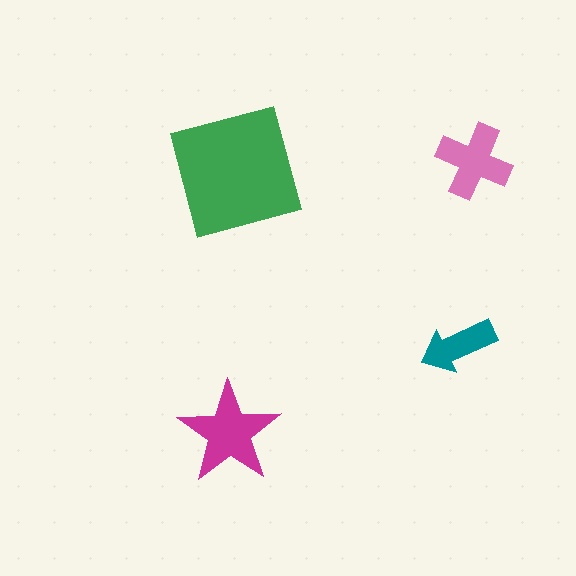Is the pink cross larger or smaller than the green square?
Smaller.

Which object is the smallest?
The teal arrow.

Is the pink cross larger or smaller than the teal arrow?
Larger.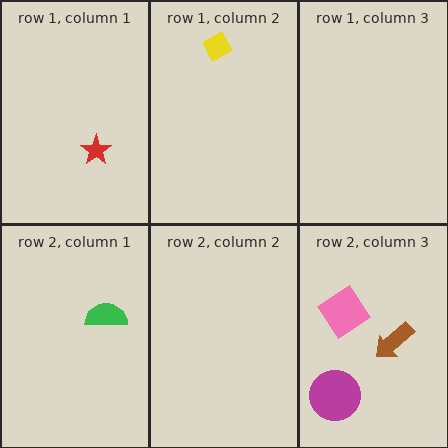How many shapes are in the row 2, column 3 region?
3.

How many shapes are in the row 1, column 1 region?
1.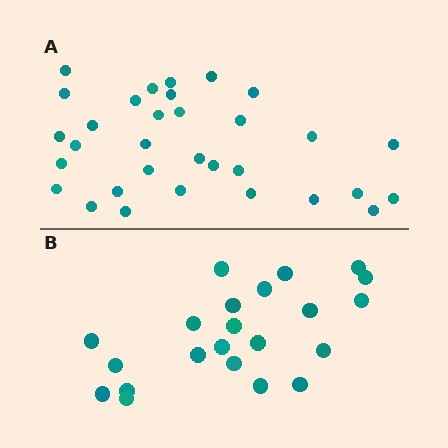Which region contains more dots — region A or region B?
Region A (the top region) has more dots.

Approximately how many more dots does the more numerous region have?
Region A has roughly 10 or so more dots than region B.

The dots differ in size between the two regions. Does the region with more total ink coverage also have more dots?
No. Region B has more total ink coverage because its dots are larger, but region A actually contains more individual dots. Total area can be misleading — the number of items is what matters here.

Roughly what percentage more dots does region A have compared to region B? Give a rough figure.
About 45% more.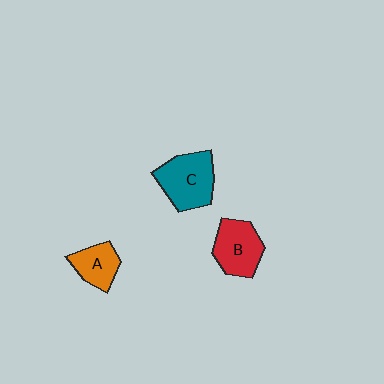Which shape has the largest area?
Shape C (teal).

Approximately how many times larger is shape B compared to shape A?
Approximately 1.4 times.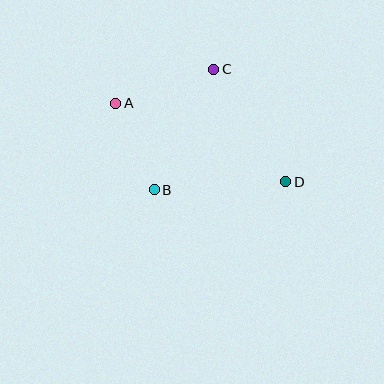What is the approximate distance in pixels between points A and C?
The distance between A and C is approximately 104 pixels.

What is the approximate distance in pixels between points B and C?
The distance between B and C is approximately 134 pixels.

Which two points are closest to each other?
Points A and B are closest to each other.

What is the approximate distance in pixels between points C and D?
The distance between C and D is approximately 134 pixels.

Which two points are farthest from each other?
Points A and D are farthest from each other.